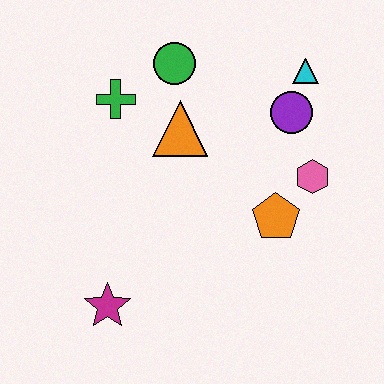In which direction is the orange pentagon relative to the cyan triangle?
The orange pentagon is below the cyan triangle.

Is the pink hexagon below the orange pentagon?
No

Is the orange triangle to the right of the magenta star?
Yes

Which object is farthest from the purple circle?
The magenta star is farthest from the purple circle.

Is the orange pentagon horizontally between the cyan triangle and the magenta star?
Yes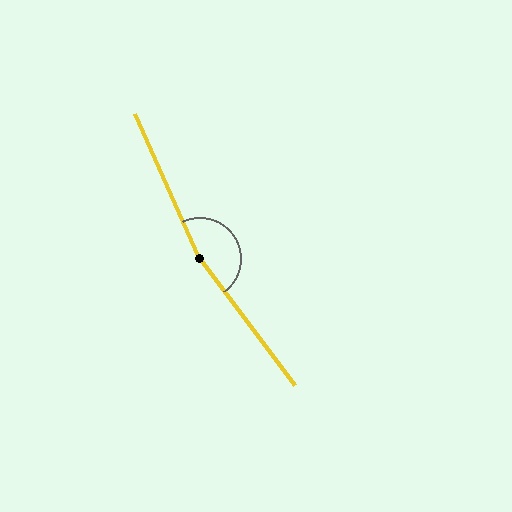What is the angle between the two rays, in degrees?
Approximately 167 degrees.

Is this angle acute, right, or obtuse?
It is obtuse.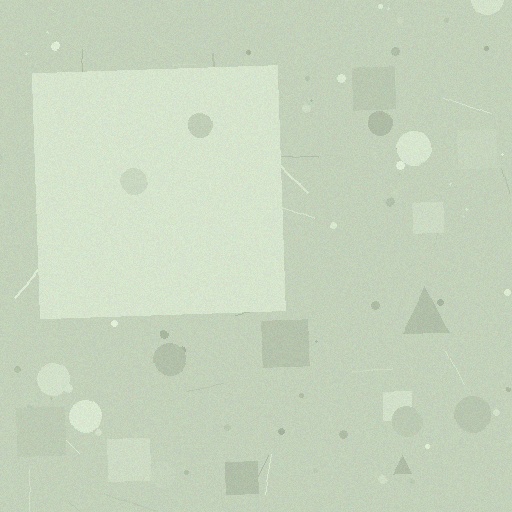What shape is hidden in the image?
A square is hidden in the image.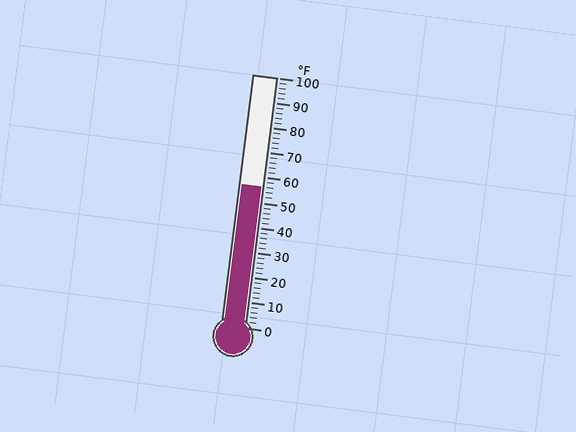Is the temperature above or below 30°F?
The temperature is above 30°F.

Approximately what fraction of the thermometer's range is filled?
The thermometer is filled to approximately 55% of its range.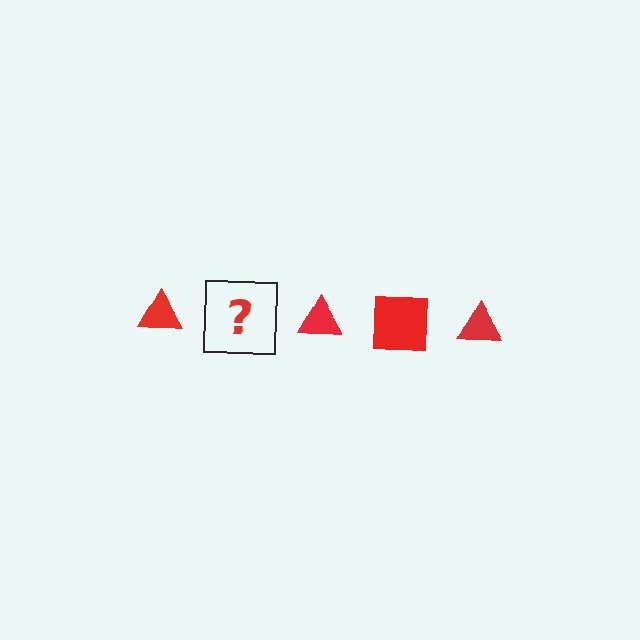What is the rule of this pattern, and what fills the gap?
The rule is that the pattern cycles through triangle, square shapes in red. The gap should be filled with a red square.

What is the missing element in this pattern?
The missing element is a red square.